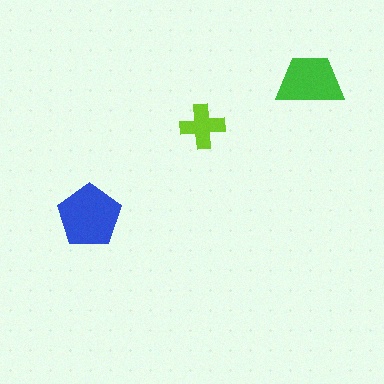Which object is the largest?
The blue pentagon.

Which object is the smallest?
The lime cross.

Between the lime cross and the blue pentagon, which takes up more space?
The blue pentagon.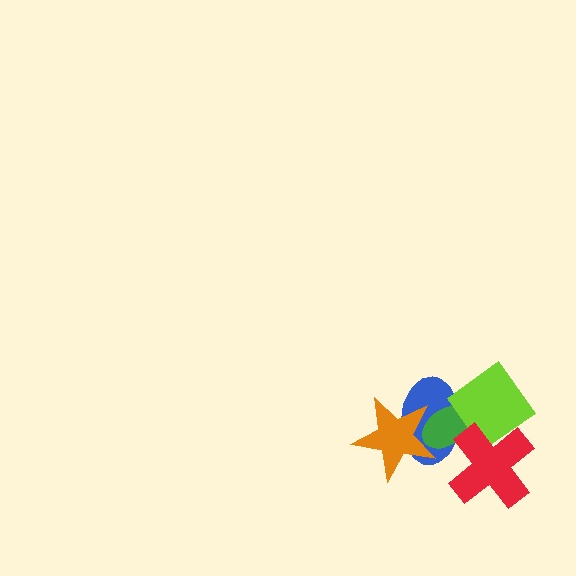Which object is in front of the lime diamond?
The red cross is in front of the lime diamond.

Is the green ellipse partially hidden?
Yes, it is partially covered by another shape.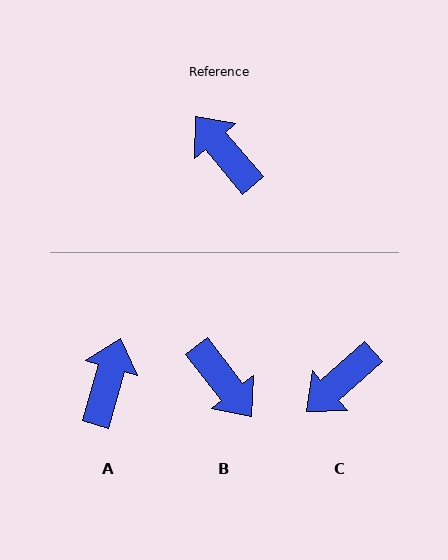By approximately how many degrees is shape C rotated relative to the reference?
Approximately 92 degrees counter-clockwise.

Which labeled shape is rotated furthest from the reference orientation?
B, about 178 degrees away.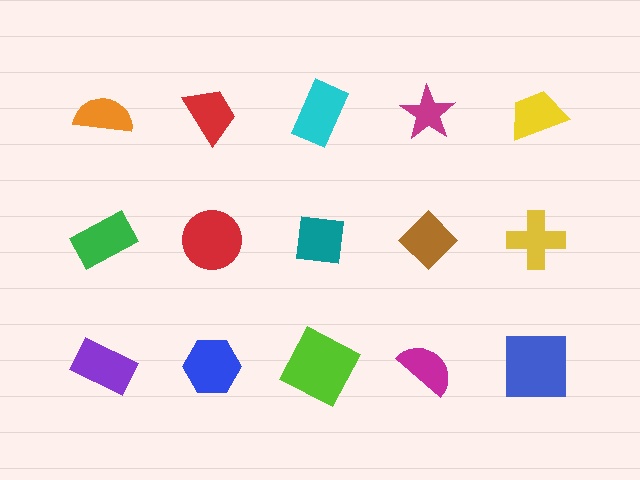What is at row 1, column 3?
A cyan rectangle.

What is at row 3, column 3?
A lime square.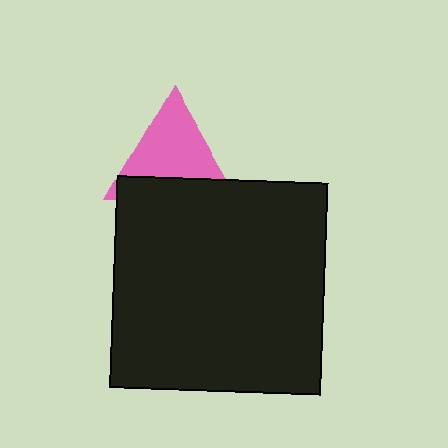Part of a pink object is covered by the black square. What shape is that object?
It is a triangle.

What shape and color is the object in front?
The object in front is a black square.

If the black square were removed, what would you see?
You would see the complete pink triangle.